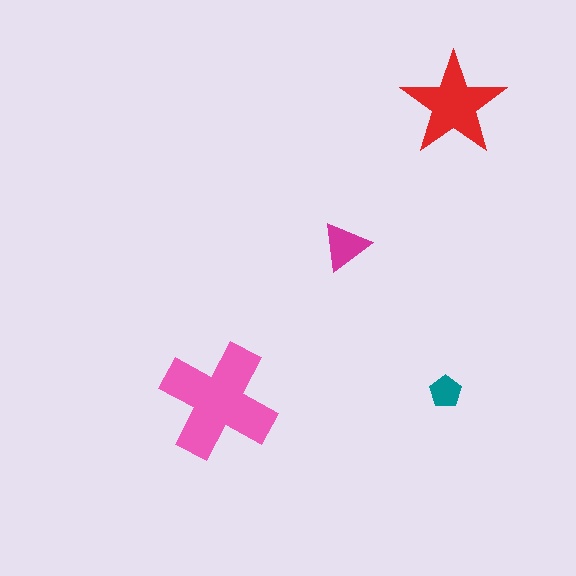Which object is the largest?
The pink cross.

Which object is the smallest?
The teal pentagon.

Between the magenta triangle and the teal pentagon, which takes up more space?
The magenta triangle.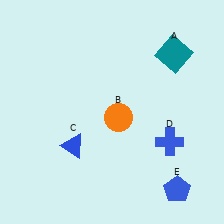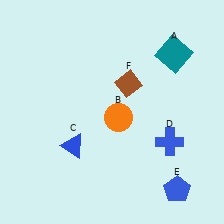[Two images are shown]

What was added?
A brown diamond (F) was added in Image 2.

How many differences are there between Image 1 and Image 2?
There is 1 difference between the two images.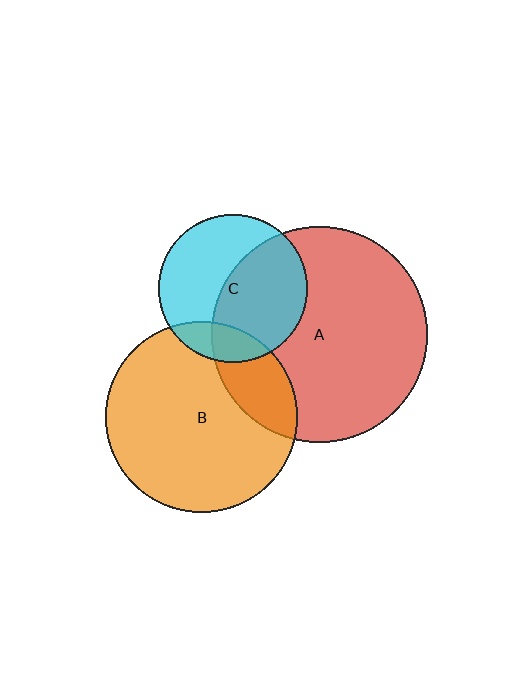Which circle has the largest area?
Circle A (red).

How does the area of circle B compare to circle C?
Approximately 1.7 times.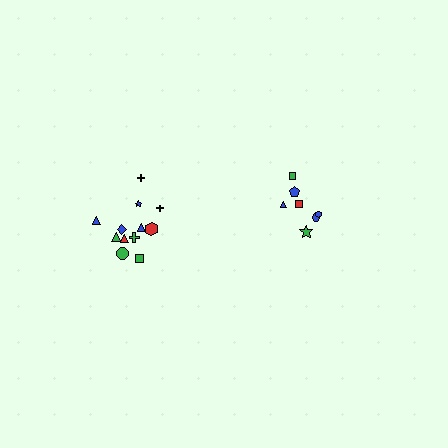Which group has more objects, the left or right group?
The left group.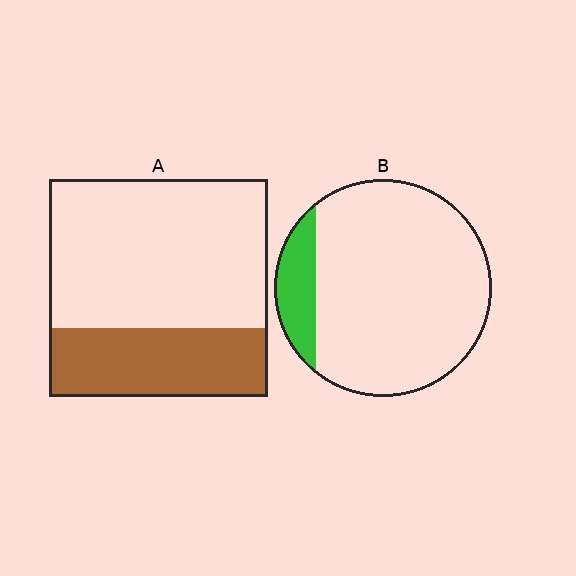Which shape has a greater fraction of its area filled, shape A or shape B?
Shape A.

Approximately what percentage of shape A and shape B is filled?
A is approximately 30% and B is approximately 15%.